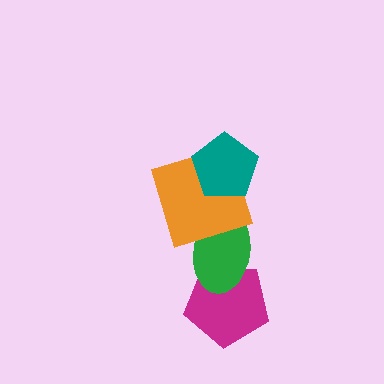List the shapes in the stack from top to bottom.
From top to bottom: the teal pentagon, the orange square, the green ellipse, the magenta pentagon.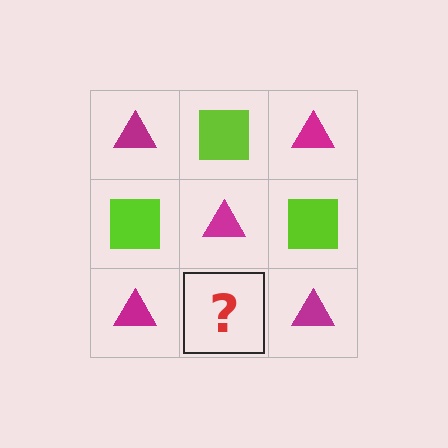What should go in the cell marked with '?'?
The missing cell should contain a lime square.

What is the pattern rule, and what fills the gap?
The rule is that it alternates magenta triangle and lime square in a checkerboard pattern. The gap should be filled with a lime square.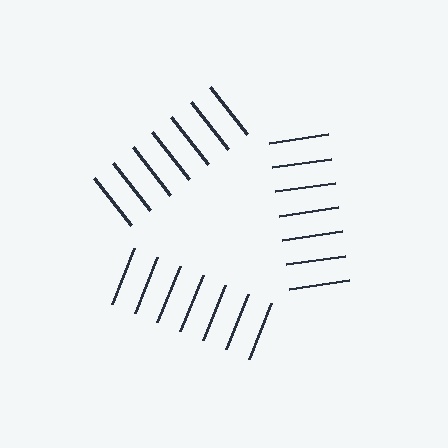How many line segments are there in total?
21 — 7 along each of the 3 edges.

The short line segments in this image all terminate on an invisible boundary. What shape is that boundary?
An illusory triangle — the line segments terminate on its edges but no continuous stroke is drawn.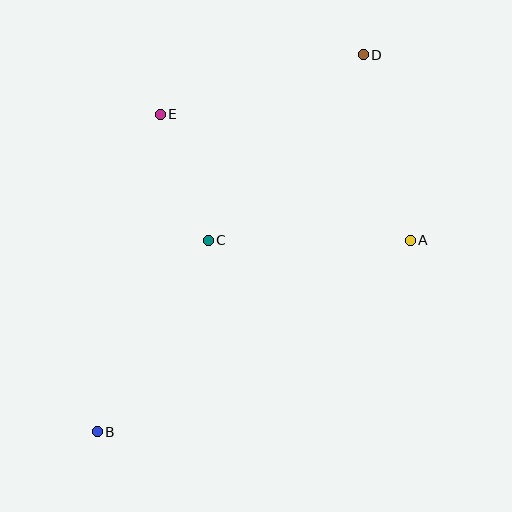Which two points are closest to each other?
Points C and E are closest to each other.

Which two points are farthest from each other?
Points B and D are farthest from each other.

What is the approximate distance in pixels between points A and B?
The distance between A and B is approximately 367 pixels.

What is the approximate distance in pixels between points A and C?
The distance between A and C is approximately 202 pixels.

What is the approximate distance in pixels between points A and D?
The distance between A and D is approximately 191 pixels.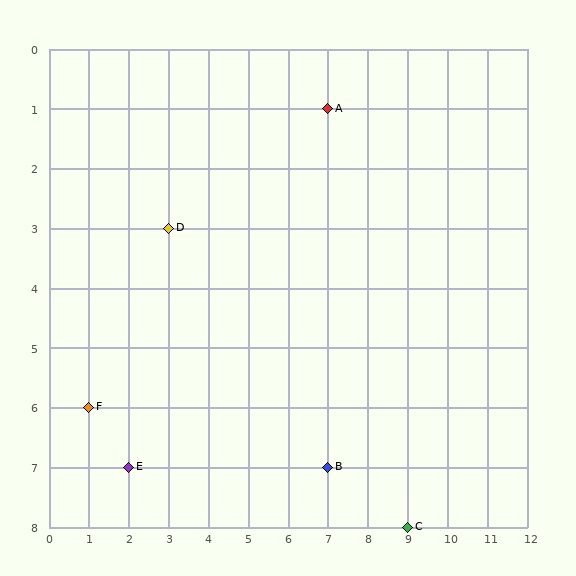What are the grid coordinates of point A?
Point A is at grid coordinates (7, 1).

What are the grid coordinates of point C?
Point C is at grid coordinates (9, 8).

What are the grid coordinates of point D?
Point D is at grid coordinates (3, 3).